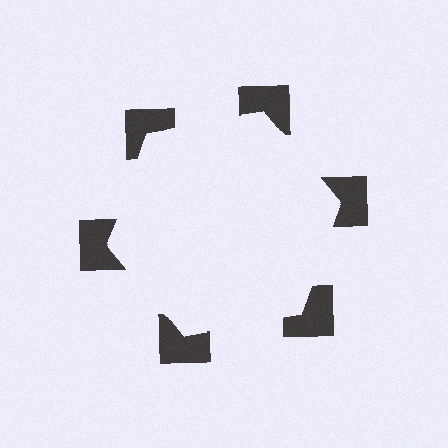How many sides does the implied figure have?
6 sides.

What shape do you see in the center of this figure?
An illusory hexagon — its edges are inferred from the aligned wedge cuts in the notched squares, not physically drawn.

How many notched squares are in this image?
There are 6 — one at each vertex of the illusory hexagon.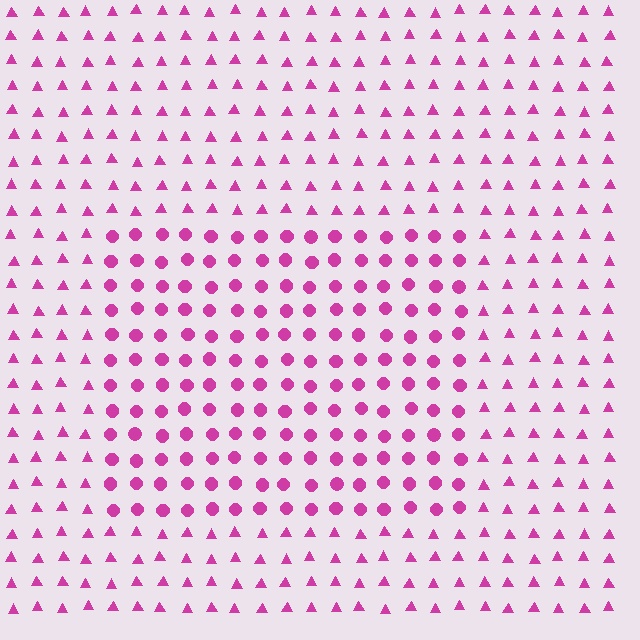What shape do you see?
I see a rectangle.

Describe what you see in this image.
The image is filled with small magenta elements arranged in a uniform grid. A rectangle-shaped region contains circles, while the surrounding area contains triangles. The boundary is defined purely by the change in element shape.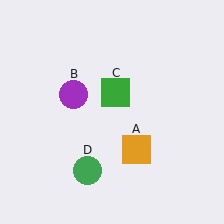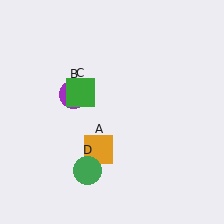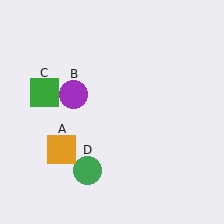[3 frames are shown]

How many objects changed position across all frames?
2 objects changed position: orange square (object A), green square (object C).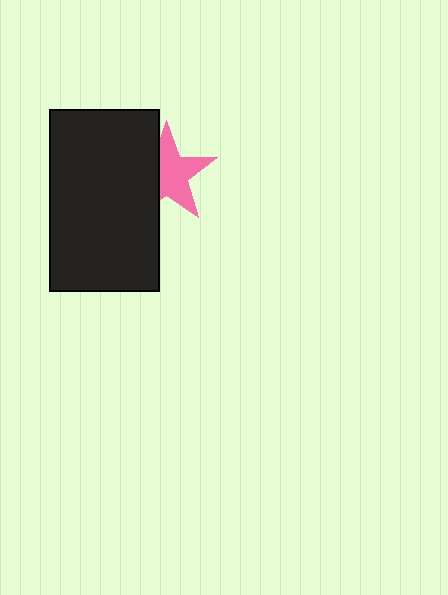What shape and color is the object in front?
The object in front is a black rectangle.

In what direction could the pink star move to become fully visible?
The pink star could move right. That would shift it out from behind the black rectangle entirely.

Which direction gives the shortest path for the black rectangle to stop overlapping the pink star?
Moving left gives the shortest separation.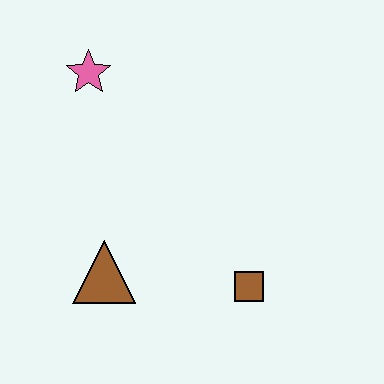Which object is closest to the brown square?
The brown triangle is closest to the brown square.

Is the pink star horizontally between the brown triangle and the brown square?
No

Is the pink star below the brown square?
No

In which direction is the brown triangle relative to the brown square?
The brown triangle is to the left of the brown square.